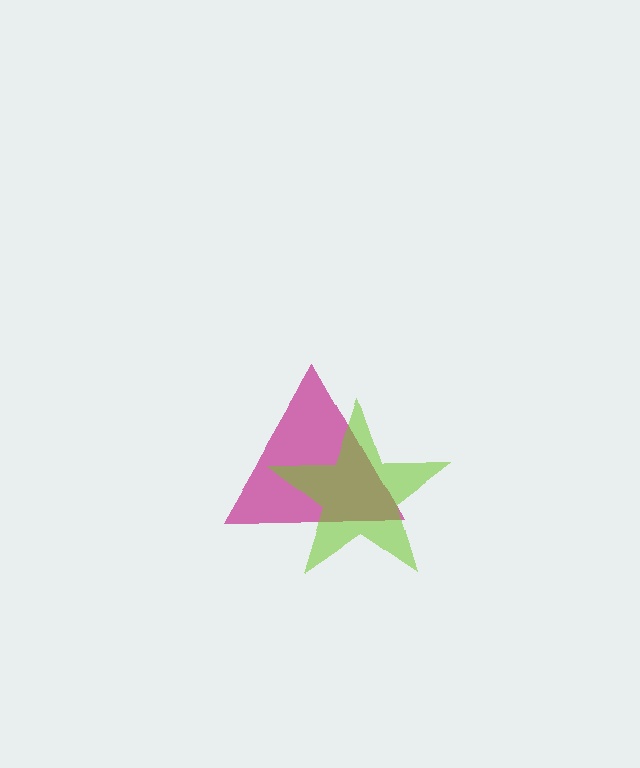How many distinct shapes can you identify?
There are 2 distinct shapes: a magenta triangle, a lime star.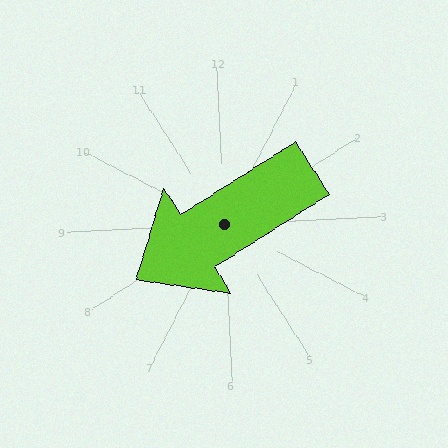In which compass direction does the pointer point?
Southwest.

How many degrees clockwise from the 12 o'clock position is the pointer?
Approximately 240 degrees.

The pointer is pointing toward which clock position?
Roughly 8 o'clock.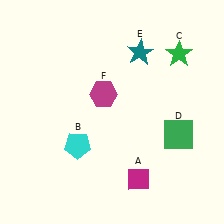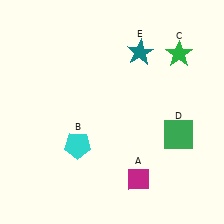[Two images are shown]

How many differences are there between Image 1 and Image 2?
There is 1 difference between the two images.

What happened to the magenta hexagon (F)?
The magenta hexagon (F) was removed in Image 2. It was in the top-left area of Image 1.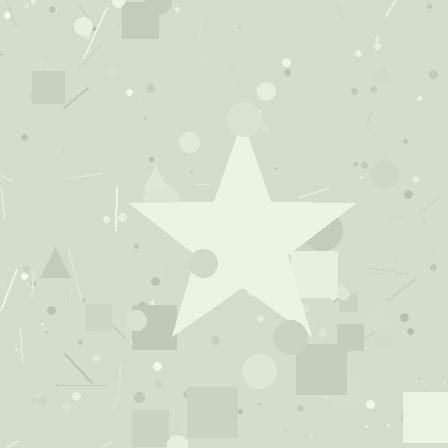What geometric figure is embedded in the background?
A star is embedded in the background.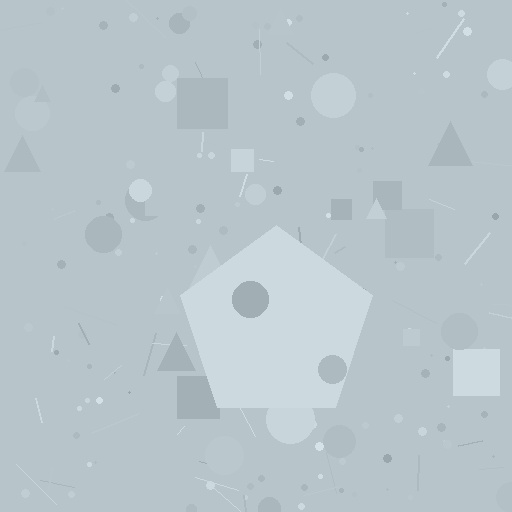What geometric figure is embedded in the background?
A pentagon is embedded in the background.